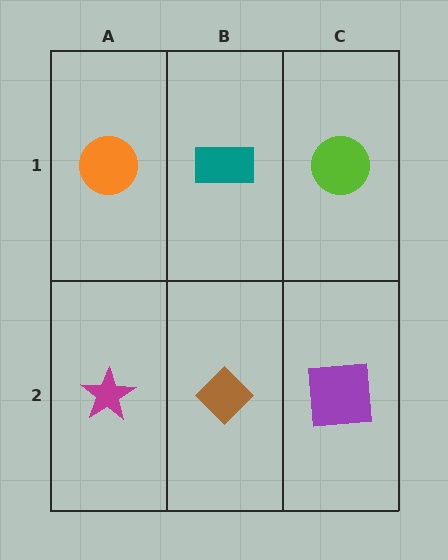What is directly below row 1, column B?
A brown diamond.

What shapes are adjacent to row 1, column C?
A purple square (row 2, column C), a teal rectangle (row 1, column B).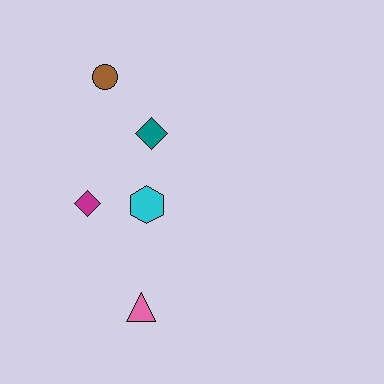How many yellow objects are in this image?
There are no yellow objects.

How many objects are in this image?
There are 5 objects.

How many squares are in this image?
There are no squares.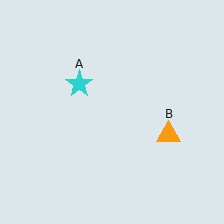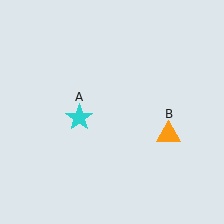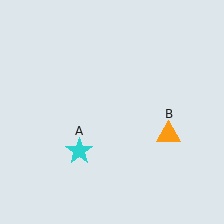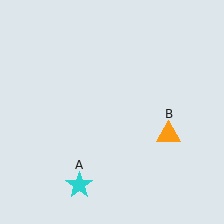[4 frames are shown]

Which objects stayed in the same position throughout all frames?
Orange triangle (object B) remained stationary.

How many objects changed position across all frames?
1 object changed position: cyan star (object A).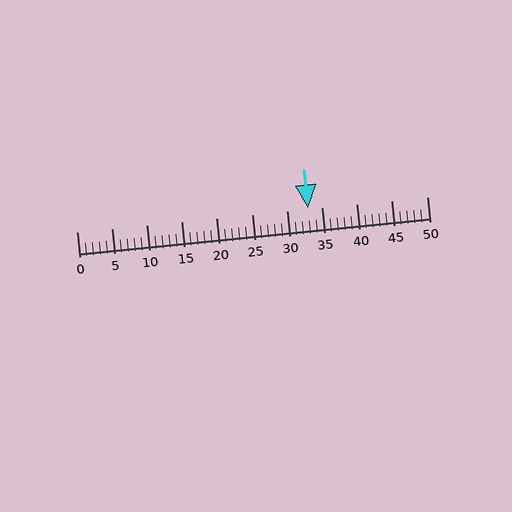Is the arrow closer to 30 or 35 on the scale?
The arrow is closer to 35.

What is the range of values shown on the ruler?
The ruler shows values from 0 to 50.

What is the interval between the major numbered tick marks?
The major tick marks are spaced 5 units apart.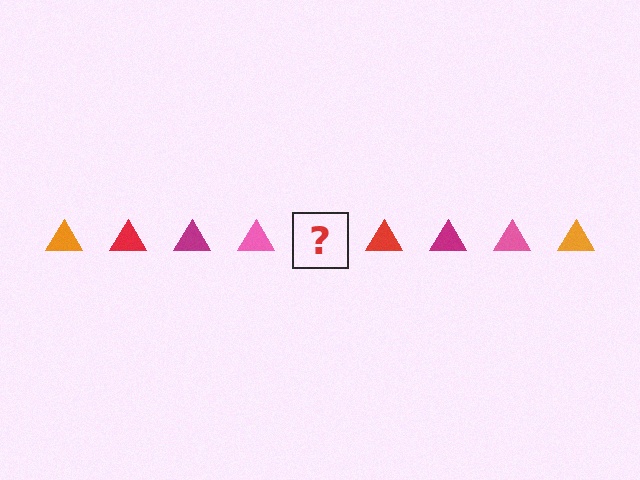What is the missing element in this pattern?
The missing element is an orange triangle.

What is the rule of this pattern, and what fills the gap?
The rule is that the pattern cycles through orange, red, magenta, pink triangles. The gap should be filled with an orange triangle.